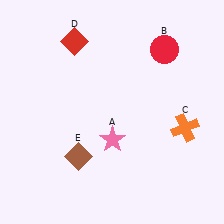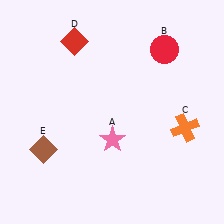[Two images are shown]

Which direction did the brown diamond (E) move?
The brown diamond (E) moved left.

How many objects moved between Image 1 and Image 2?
1 object moved between the two images.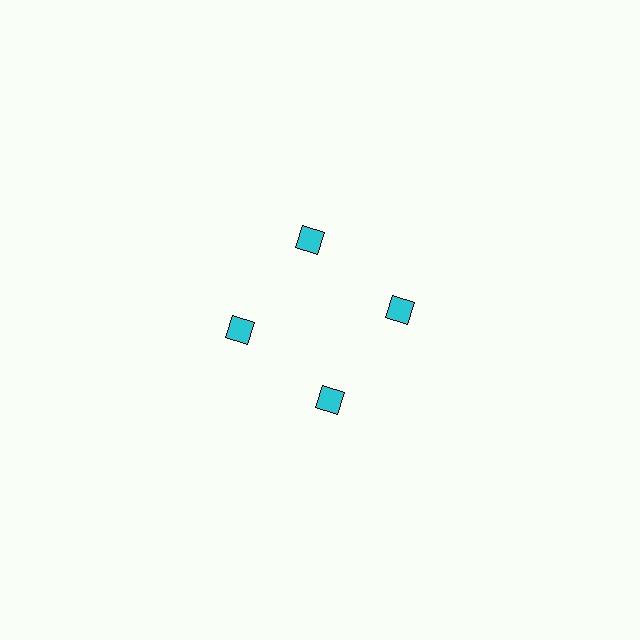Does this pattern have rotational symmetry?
Yes, this pattern has 4-fold rotational symmetry. It looks the same after rotating 90 degrees around the center.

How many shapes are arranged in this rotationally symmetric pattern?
There are 4 shapes, arranged in 4 groups of 1.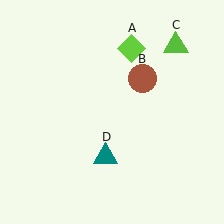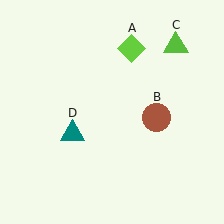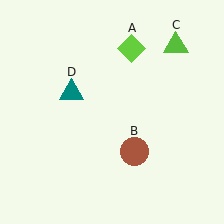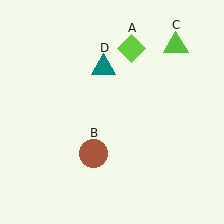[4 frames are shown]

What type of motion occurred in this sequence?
The brown circle (object B), teal triangle (object D) rotated clockwise around the center of the scene.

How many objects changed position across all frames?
2 objects changed position: brown circle (object B), teal triangle (object D).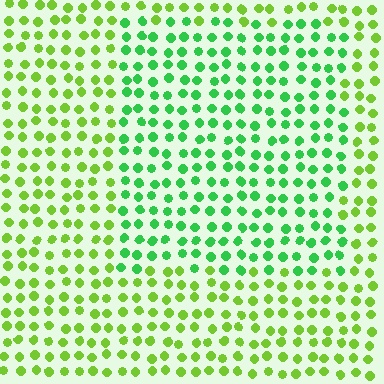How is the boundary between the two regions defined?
The boundary is defined purely by a slight shift in hue (about 37 degrees). Spacing, size, and orientation are identical on both sides.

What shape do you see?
I see a rectangle.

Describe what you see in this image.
The image is filled with small lime elements in a uniform arrangement. A rectangle-shaped region is visible where the elements are tinted to a slightly different hue, forming a subtle color boundary.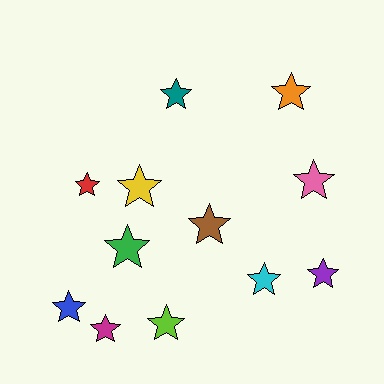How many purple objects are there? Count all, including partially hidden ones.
There is 1 purple object.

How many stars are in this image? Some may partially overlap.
There are 12 stars.